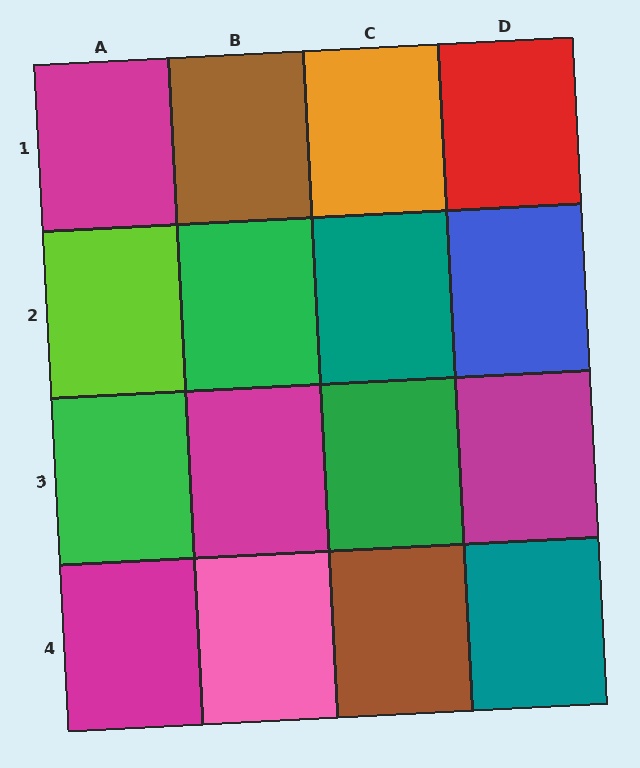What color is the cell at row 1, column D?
Red.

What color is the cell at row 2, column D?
Blue.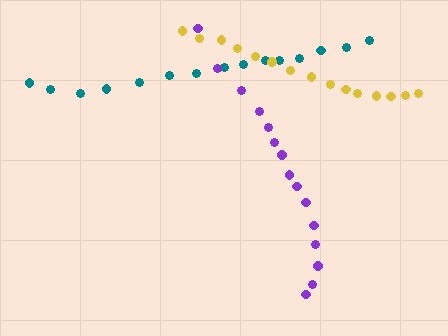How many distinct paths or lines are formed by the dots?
There are 3 distinct paths.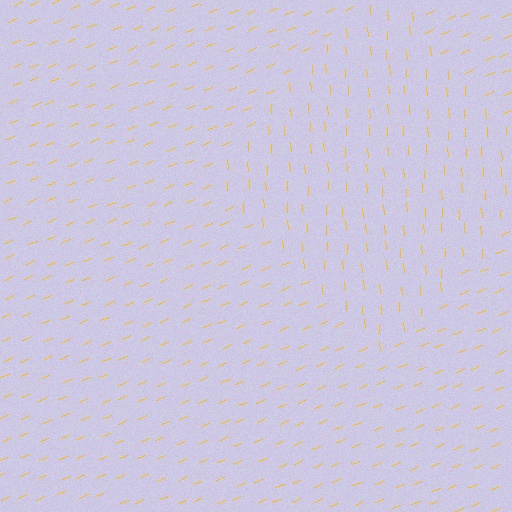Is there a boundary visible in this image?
Yes, there is a texture boundary formed by a change in line orientation.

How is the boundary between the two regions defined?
The boundary is defined purely by a change in line orientation (approximately 70 degrees difference). All lines are the same color and thickness.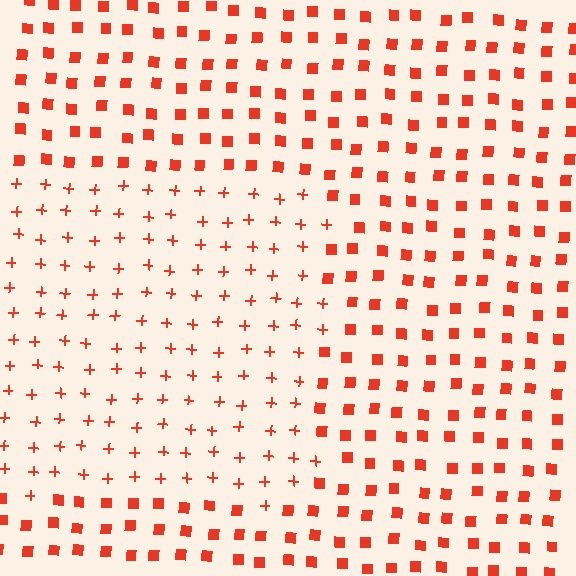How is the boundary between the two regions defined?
The boundary is defined by a change in element shape: plus signs inside vs. squares outside. All elements share the same color and spacing.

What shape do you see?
I see a rectangle.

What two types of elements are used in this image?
The image uses plus signs inside the rectangle region and squares outside it.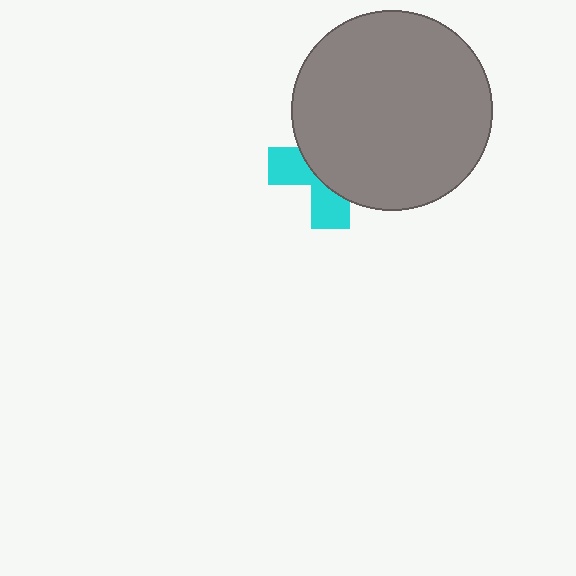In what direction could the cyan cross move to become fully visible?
The cyan cross could move toward the lower-left. That would shift it out from behind the gray circle entirely.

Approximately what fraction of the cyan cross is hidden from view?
Roughly 63% of the cyan cross is hidden behind the gray circle.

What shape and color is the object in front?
The object in front is a gray circle.